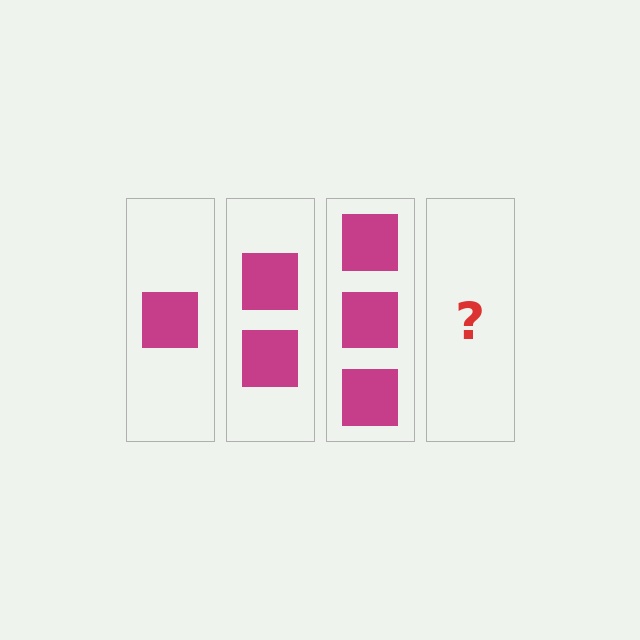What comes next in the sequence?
The next element should be 4 squares.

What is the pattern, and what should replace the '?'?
The pattern is that each step adds one more square. The '?' should be 4 squares.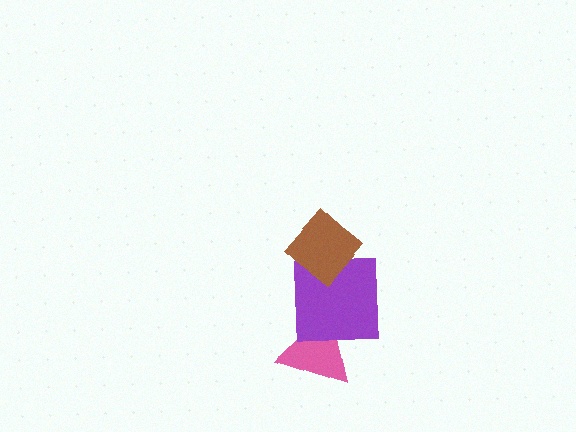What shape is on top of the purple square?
The brown diamond is on top of the purple square.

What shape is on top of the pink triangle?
The purple square is on top of the pink triangle.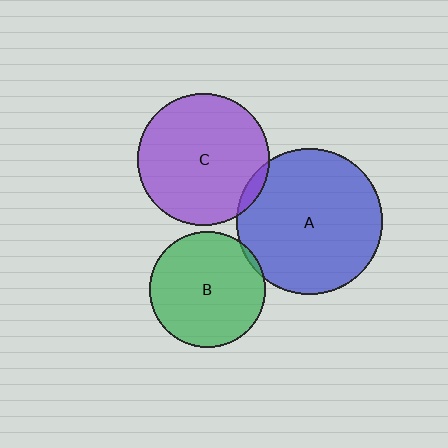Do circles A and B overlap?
Yes.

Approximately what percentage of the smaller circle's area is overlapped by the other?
Approximately 5%.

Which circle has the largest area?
Circle A (blue).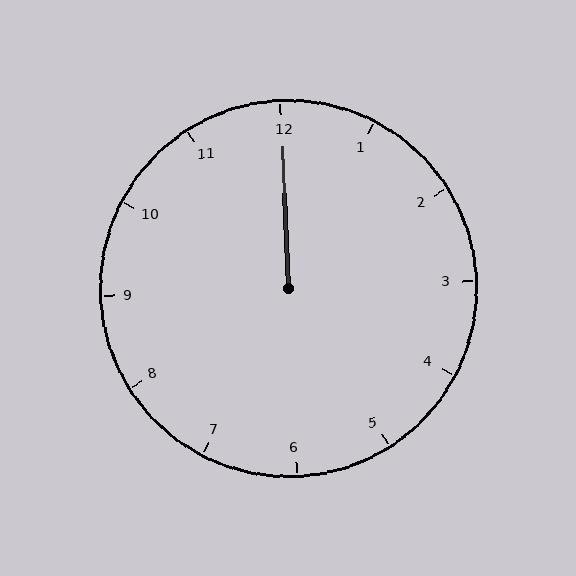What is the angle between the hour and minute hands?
Approximately 0 degrees.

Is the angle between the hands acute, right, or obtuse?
It is acute.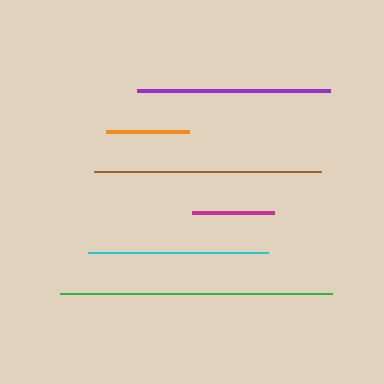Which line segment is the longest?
The green line is the longest at approximately 272 pixels.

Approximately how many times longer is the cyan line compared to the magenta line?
The cyan line is approximately 2.2 times the length of the magenta line.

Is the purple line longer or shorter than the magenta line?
The purple line is longer than the magenta line.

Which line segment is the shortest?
The magenta line is the shortest at approximately 82 pixels.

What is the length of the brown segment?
The brown segment is approximately 227 pixels long.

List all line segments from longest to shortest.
From longest to shortest: green, brown, purple, cyan, orange, magenta.